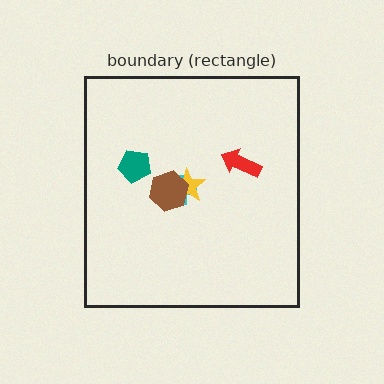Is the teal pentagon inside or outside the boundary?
Inside.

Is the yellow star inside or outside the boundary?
Inside.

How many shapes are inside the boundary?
5 inside, 0 outside.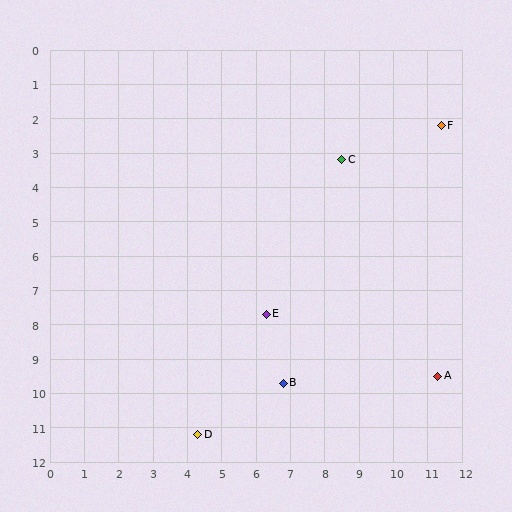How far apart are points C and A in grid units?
Points C and A are about 6.9 grid units apart.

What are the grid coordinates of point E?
Point E is at approximately (6.3, 7.7).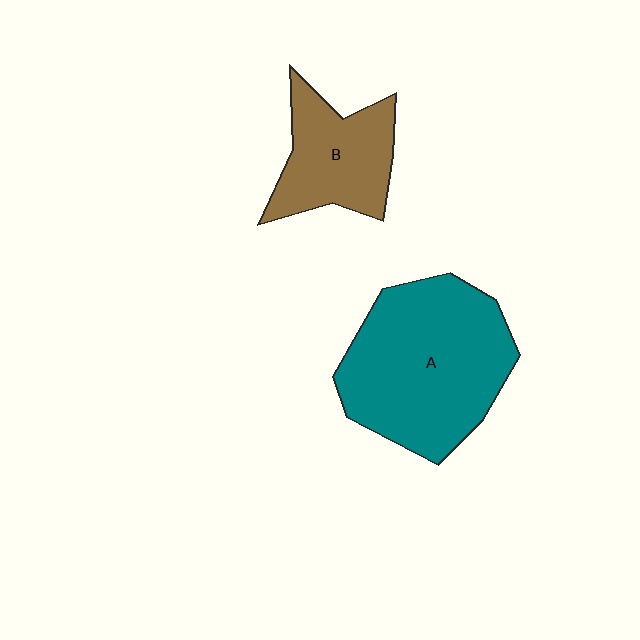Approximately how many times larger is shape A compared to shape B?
Approximately 1.9 times.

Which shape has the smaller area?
Shape B (brown).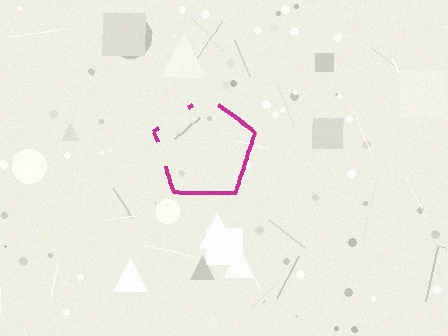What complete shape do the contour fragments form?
The contour fragments form a pentagon.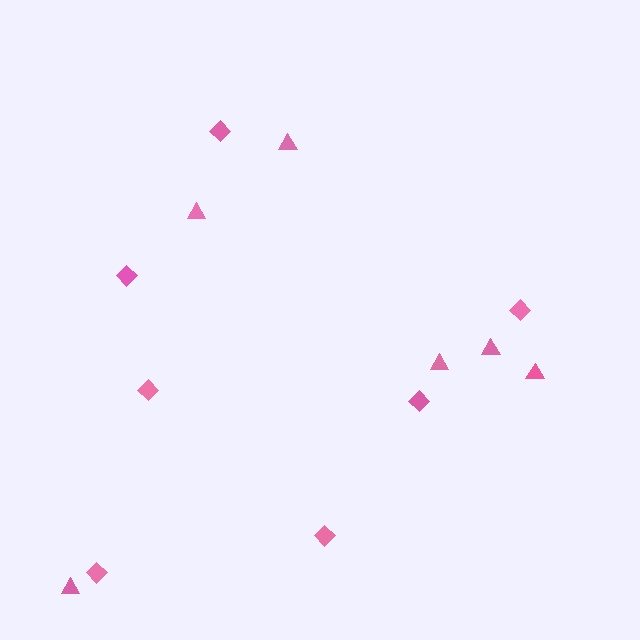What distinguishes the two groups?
There are 2 groups: one group of diamonds (7) and one group of triangles (6).